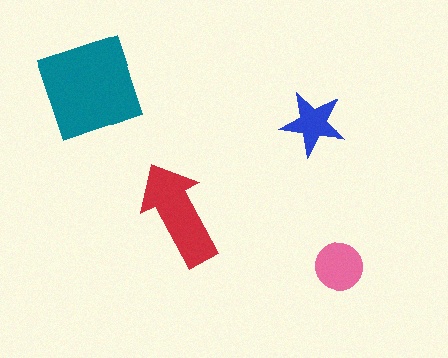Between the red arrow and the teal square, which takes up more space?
The teal square.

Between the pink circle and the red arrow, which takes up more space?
The red arrow.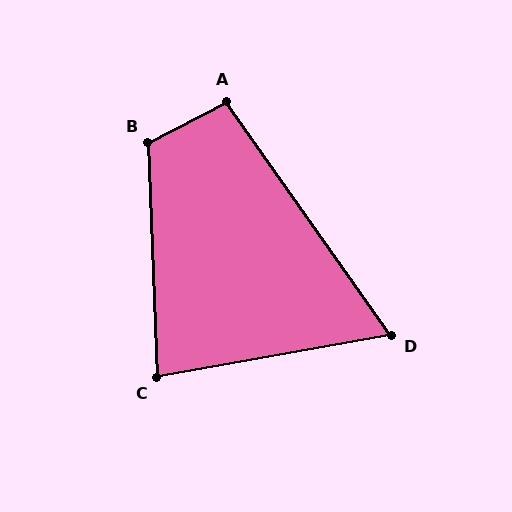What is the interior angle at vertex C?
Approximately 82 degrees (acute).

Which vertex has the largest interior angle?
B, at approximately 115 degrees.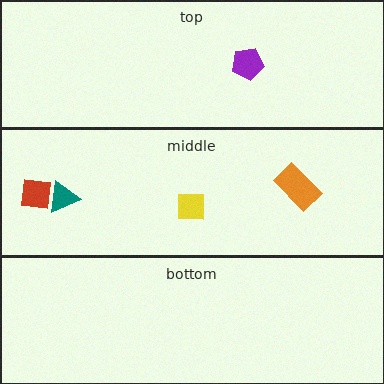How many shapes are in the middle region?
4.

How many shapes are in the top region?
1.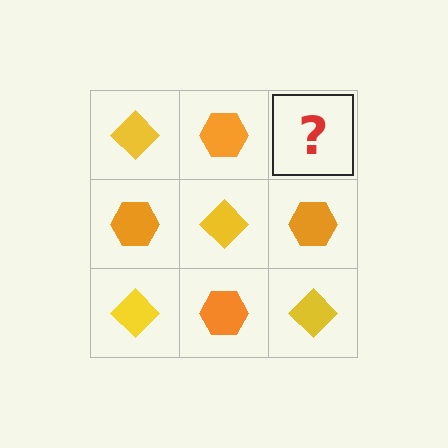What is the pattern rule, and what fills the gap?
The rule is that it alternates yellow diamond and orange hexagon in a checkerboard pattern. The gap should be filled with a yellow diamond.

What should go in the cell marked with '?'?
The missing cell should contain a yellow diamond.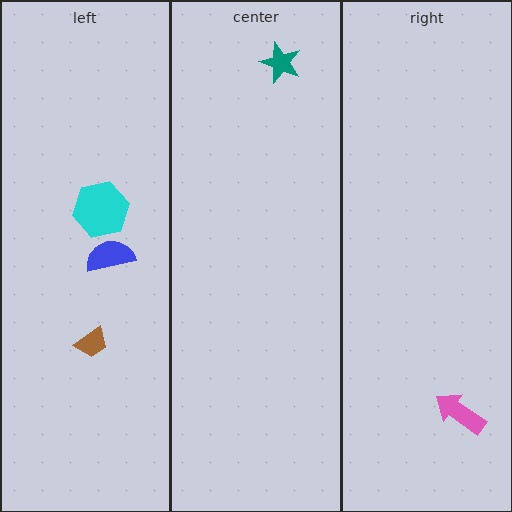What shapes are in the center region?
The teal star.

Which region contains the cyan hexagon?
The left region.